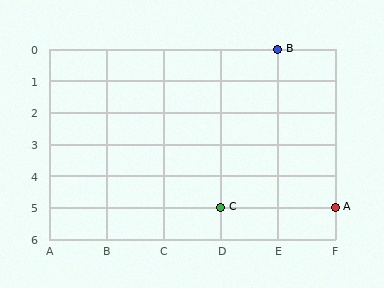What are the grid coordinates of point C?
Point C is at grid coordinates (D, 5).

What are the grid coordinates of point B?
Point B is at grid coordinates (E, 0).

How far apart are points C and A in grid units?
Points C and A are 2 columns apart.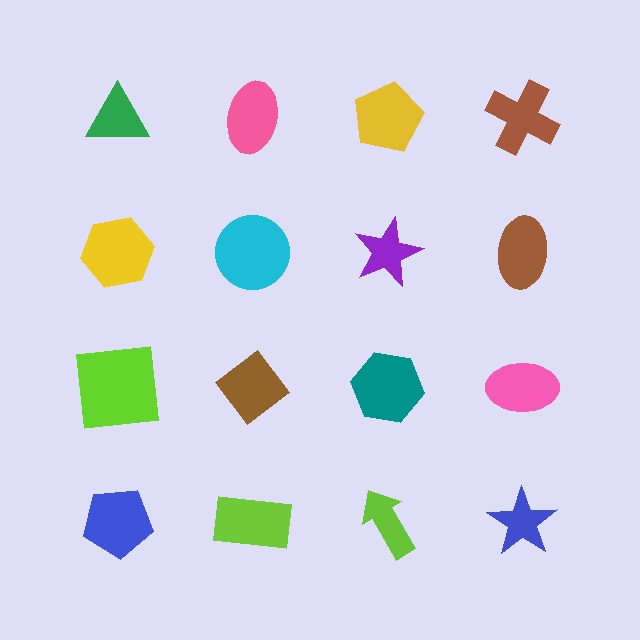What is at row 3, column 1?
A lime square.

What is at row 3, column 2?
A brown diamond.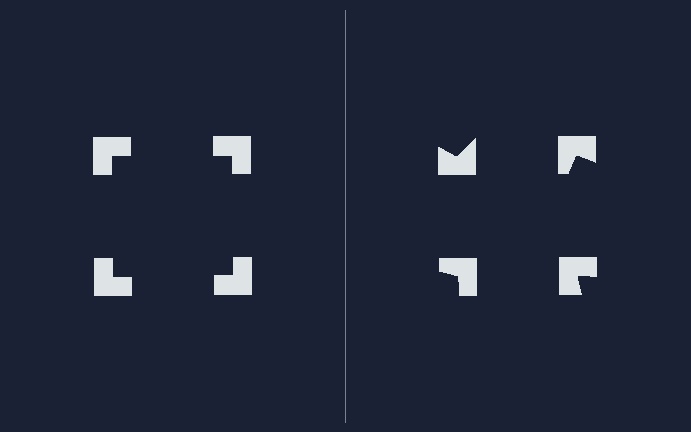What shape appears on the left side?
An illusory square.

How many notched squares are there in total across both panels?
8 — 4 on each side.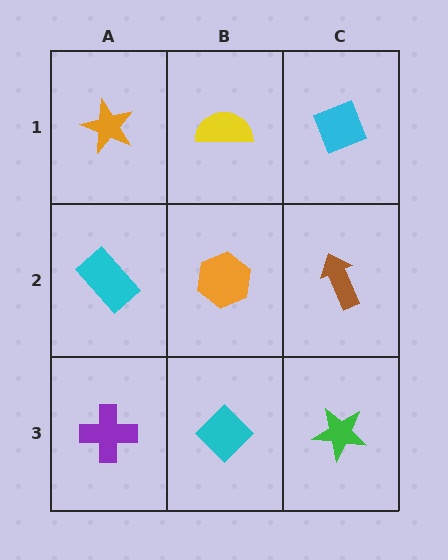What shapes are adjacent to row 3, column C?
A brown arrow (row 2, column C), a cyan diamond (row 3, column B).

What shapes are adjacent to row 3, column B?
An orange hexagon (row 2, column B), a purple cross (row 3, column A), a green star (row 3, column C).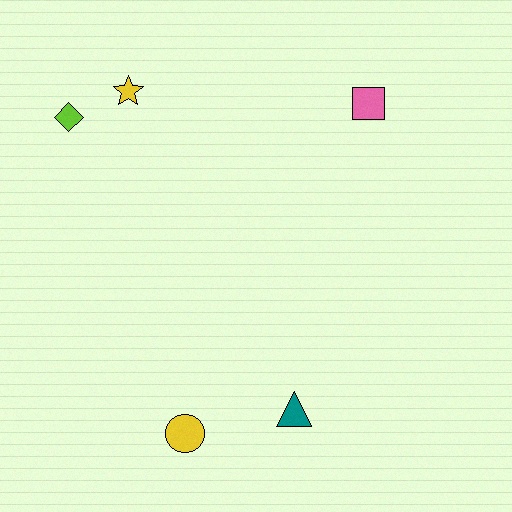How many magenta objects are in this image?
There are no magenta objects.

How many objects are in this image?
There are 5 objects.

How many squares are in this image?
There is 1 square.